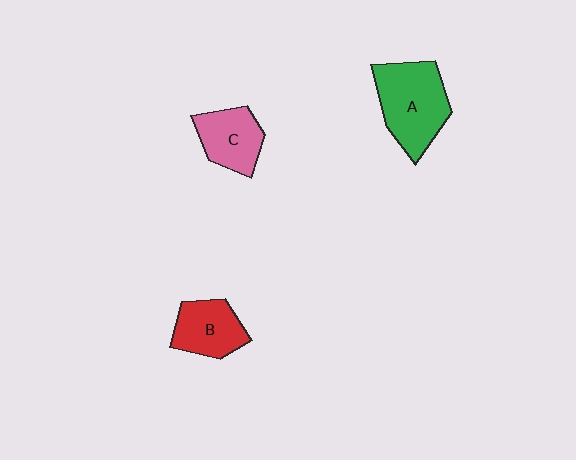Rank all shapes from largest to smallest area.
From largest to smallest: A (green), C (pink), B (red).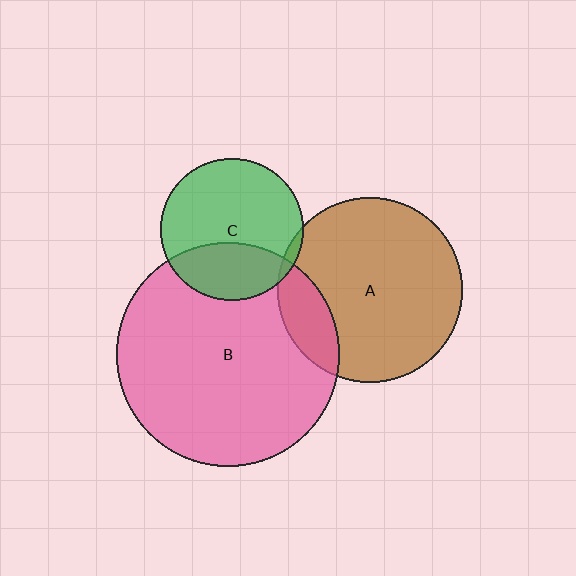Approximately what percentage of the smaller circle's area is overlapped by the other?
Approximately 30%.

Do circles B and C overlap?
Yes.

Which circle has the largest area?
Circle B (pink).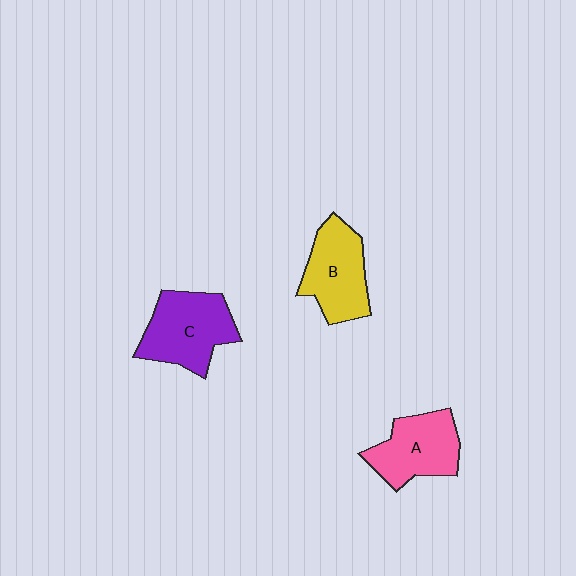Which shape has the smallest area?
Shape A (pink).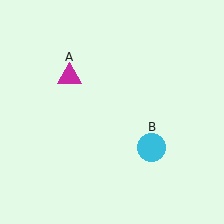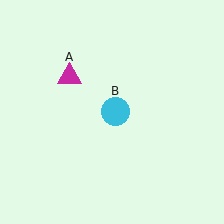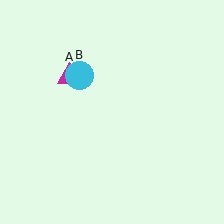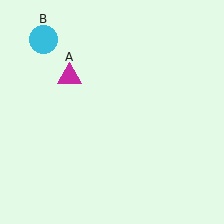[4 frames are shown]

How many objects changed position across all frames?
1 object changed position: cyan circle (object B).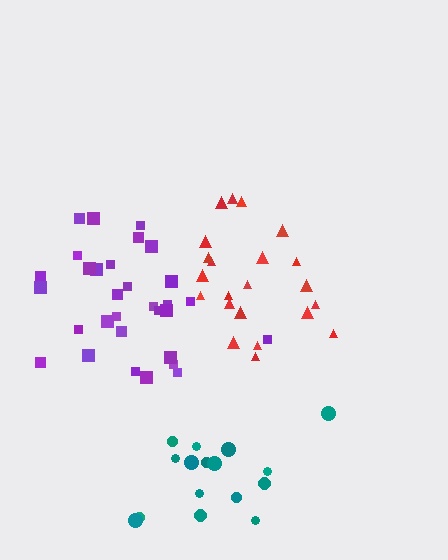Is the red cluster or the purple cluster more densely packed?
Purple.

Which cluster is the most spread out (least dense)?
Teal.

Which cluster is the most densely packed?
Purple.